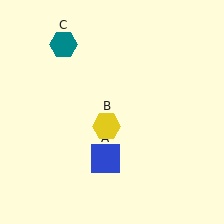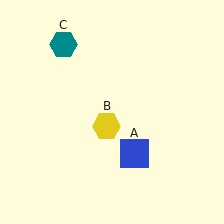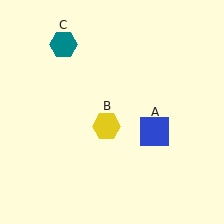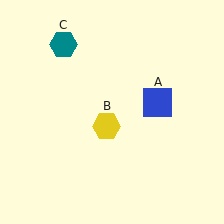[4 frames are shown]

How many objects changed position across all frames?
1 object changed position: blue square (object A).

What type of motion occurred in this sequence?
The blue square (object A) rotated counterclockwise around the center of the scene.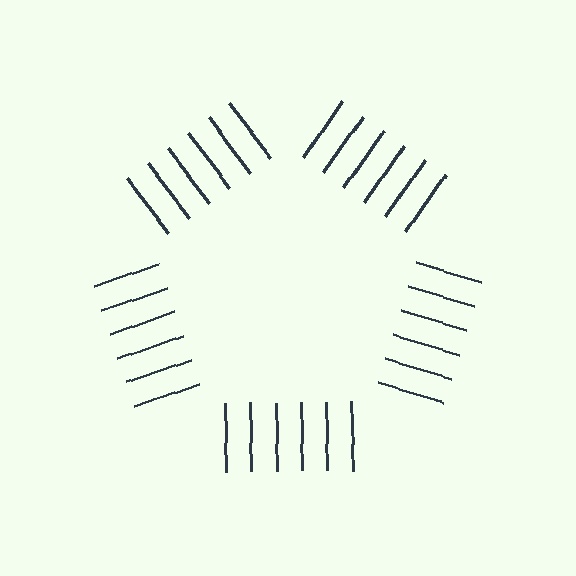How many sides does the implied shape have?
5 sides — the line-ends trace a pentagon.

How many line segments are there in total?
30 — 6 along each of the 5 edges.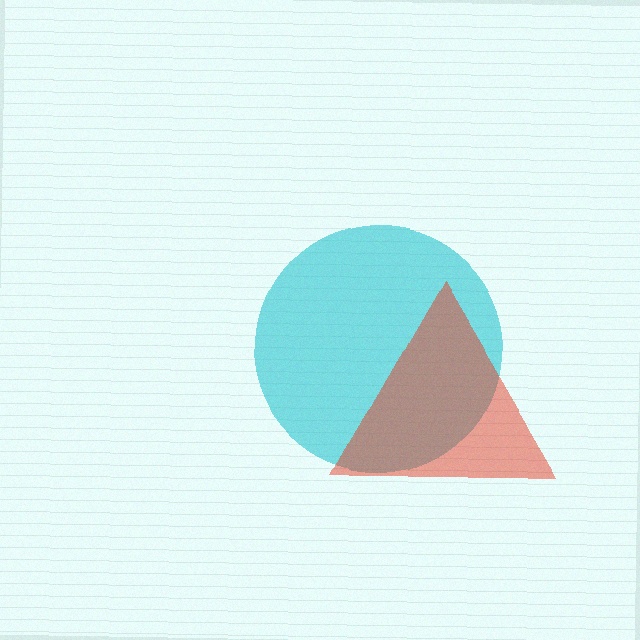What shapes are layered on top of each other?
The layered shapes are: a cyan circle, a red triangle.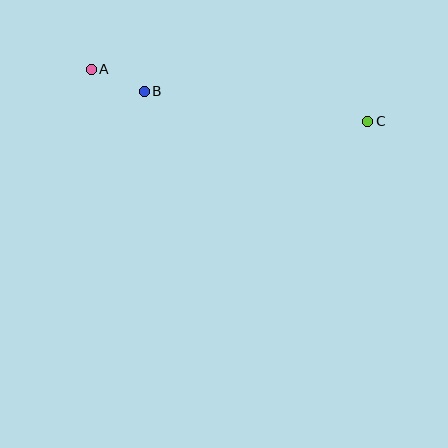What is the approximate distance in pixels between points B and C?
The distance between B and C is approximately 225 pixels.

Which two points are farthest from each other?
Points A and C are farthest from each other.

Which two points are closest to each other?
Points A and B are closest to each other.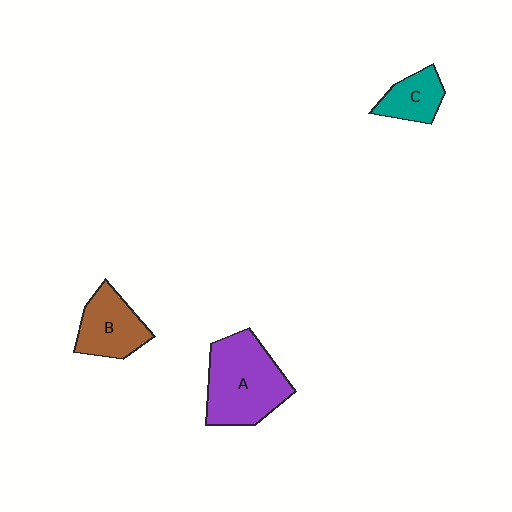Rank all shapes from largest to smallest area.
From largest to smallest: A (purple), B (brown), C (teal).